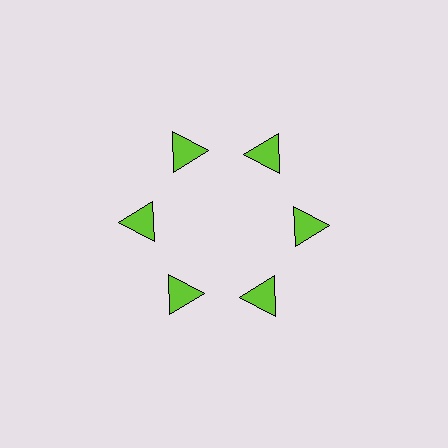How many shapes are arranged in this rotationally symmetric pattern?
There are 6 shapes, arranged in 6 groups of 1.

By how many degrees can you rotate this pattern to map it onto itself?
The pattern maps onto itself every 60 degrees of rotation.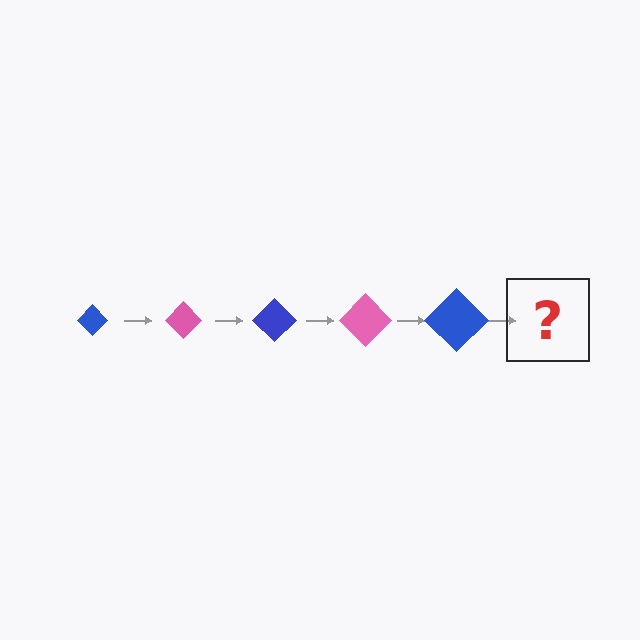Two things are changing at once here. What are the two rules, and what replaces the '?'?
The two rules are that the diamond grows larger each step and the color cycles through blue and pink. The '?' should be a pink diamond, larger than the previous one.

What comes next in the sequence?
The next element should be a pink diamond, larger than the previous one.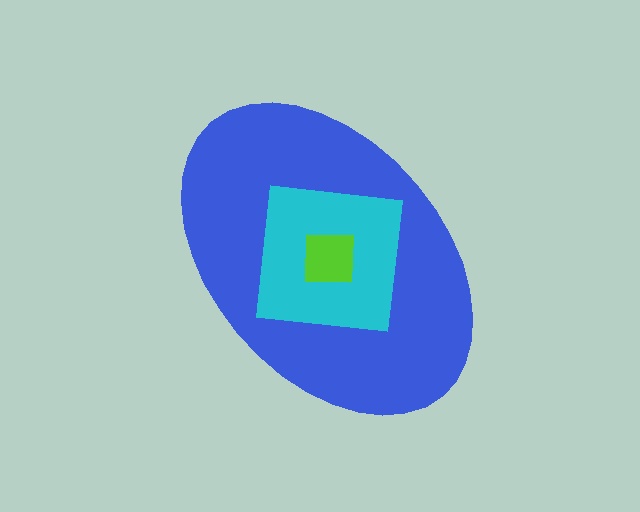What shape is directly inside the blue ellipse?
The cyan square.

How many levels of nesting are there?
3.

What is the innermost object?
The lime square.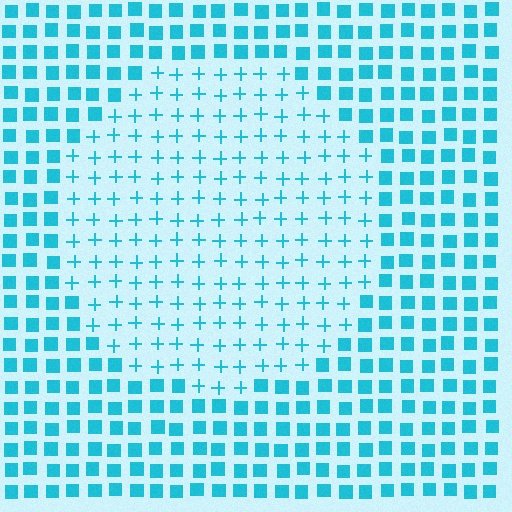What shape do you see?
I see a circle.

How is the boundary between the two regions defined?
The boundary is defined by a change in element shape: plus signs inside vs. squares outside. All elements share the same color and spacing.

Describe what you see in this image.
The image is filled with small cyan elements arranged in a uniform grid. A circle-shaped region contains plus signs, while the surrounding area contains squares. The boundary is defined purely by the change in element shape.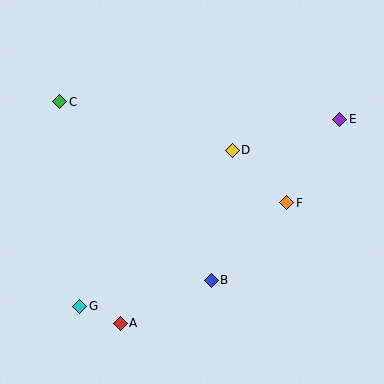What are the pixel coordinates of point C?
Point C is at (60, 102).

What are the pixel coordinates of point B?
Point B is at (211, 280).